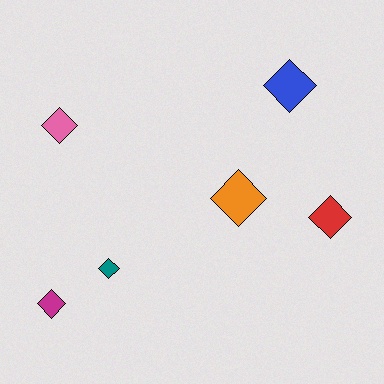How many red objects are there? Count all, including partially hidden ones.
There is 1 red object.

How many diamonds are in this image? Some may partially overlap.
There are 6 diamonds.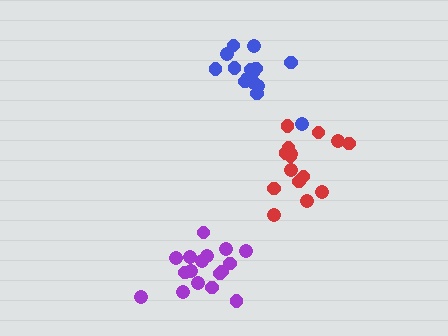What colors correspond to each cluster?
The clusters are colored: red, purple, blue.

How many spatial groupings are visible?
There are 3 spatial groupings.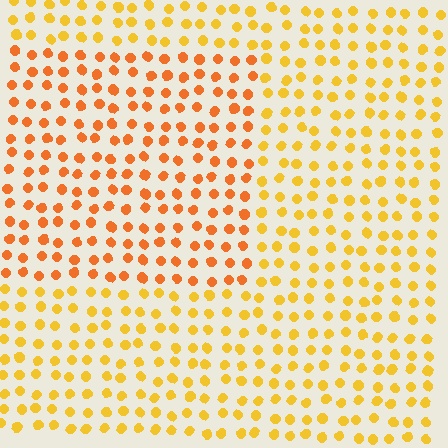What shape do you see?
I see a rectangle.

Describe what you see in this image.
The image is filled with small yellow elements in a uniform arrangement. A rectangle-shaped region is visible where the elements are tinted to a slightly different hue, forming a subtle color boundary.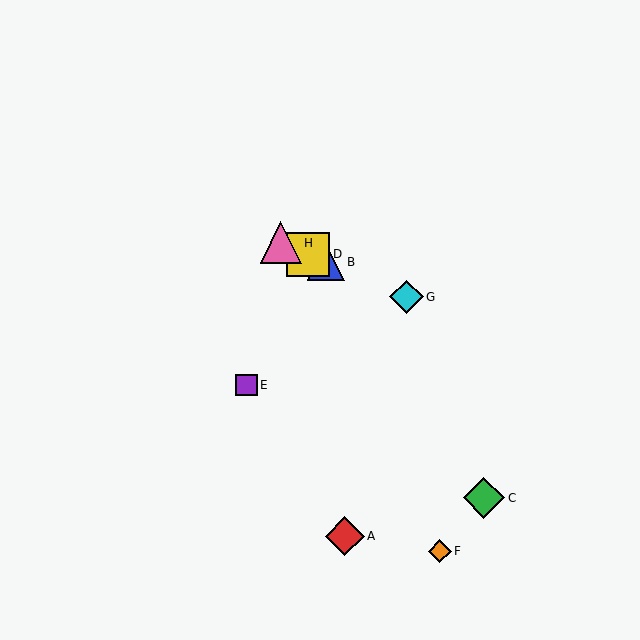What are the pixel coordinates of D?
Object D is at (308, 254).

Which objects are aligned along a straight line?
Objects B, D, G, H are aligned along a straight line.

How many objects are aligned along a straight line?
4 objects (B, D, G, H) are aligned along a straight line.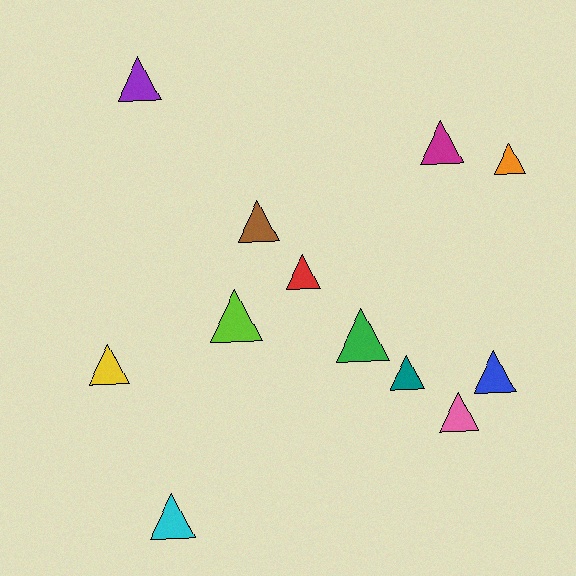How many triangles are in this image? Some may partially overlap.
There are 12 triangles.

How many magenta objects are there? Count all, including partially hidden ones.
There is 1 magenta object.